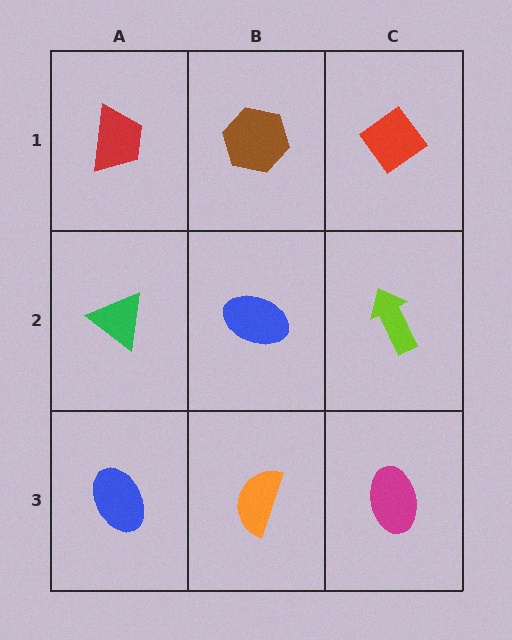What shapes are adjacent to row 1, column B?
A blue ellipse (row 2, column B), a red trapezoid (row 1, column A), a red diamond (row 1, column C).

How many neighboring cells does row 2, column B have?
4.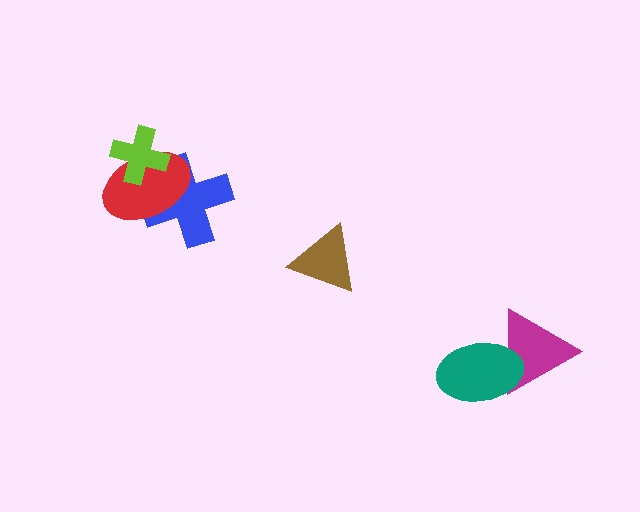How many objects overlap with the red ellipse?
2 objects overlap with the red ellipse.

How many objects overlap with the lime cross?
2 objects overlap with the lime cross.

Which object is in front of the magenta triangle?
The teal ellipse is in front of the magenta triangle.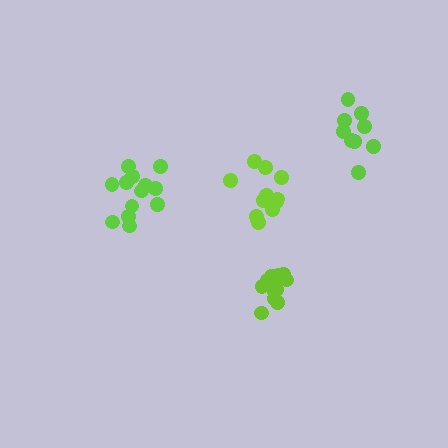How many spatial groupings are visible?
There are 4 spatial groupings.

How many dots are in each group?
Group 1: 12 dots, Group 2: 13 dots, Group 3: 9 dots, Group 4: 12 dots (46 total).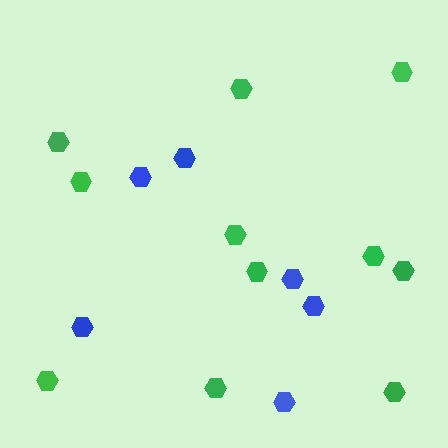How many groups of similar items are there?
There are 2 groups: one group of blue hexagons (6) and one group of green hexagons (11).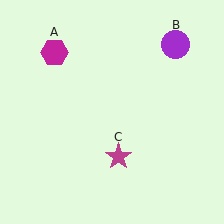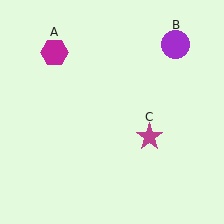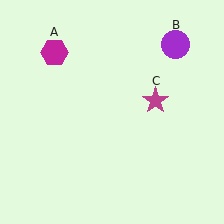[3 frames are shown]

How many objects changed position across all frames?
1 object changed position: magenta star (object C).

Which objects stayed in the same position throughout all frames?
Magenta hexagon (object A) and purple circle (object B) remained stationary.